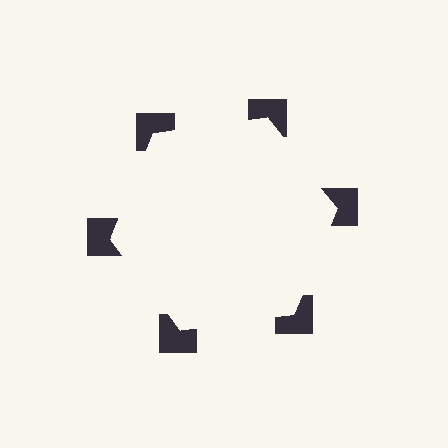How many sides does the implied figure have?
6 sides.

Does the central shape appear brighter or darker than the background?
It typically appears slightly brighter than the background, even though no actual brightness change is drawn.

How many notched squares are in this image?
There are 6 — one at each vertex of the illusory hexagon.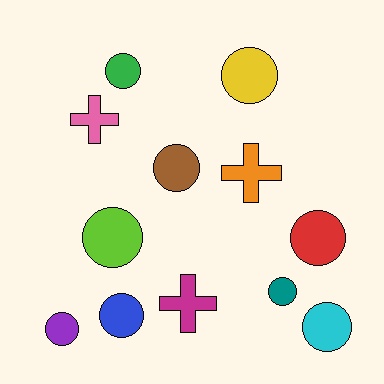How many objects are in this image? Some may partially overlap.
There are 12 objects.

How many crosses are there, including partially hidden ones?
There are 3 crosses.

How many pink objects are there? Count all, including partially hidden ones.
There is 1 pink object.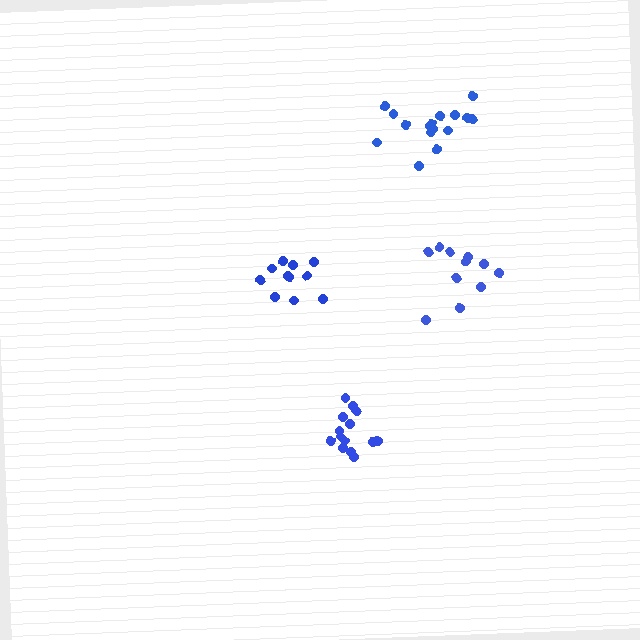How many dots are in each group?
Group 1: 14 dots, Group 2: 11 dots, Group 3: 17 dots, Group 4: 11 dots (53 total).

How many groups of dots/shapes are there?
There are 4 groups.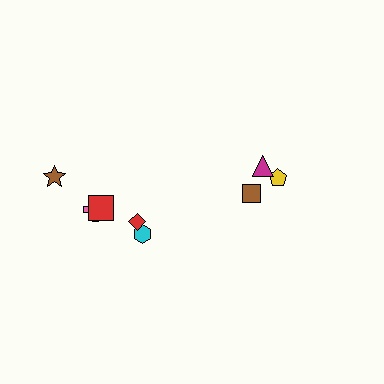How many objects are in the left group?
There are 5 objects.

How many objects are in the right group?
There are 3 objects.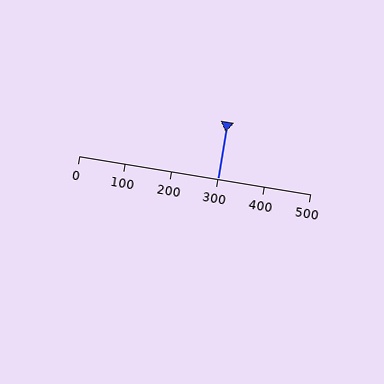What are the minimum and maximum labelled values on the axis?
The axis runs from 0 to 500.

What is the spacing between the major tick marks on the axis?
The major ticks are spaced 100 apart.